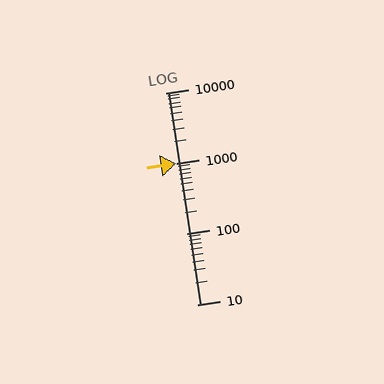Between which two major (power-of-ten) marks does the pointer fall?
The pointer is between 100 and 1000.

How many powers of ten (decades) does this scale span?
The scale spans 3 decades, from 10 to 10000.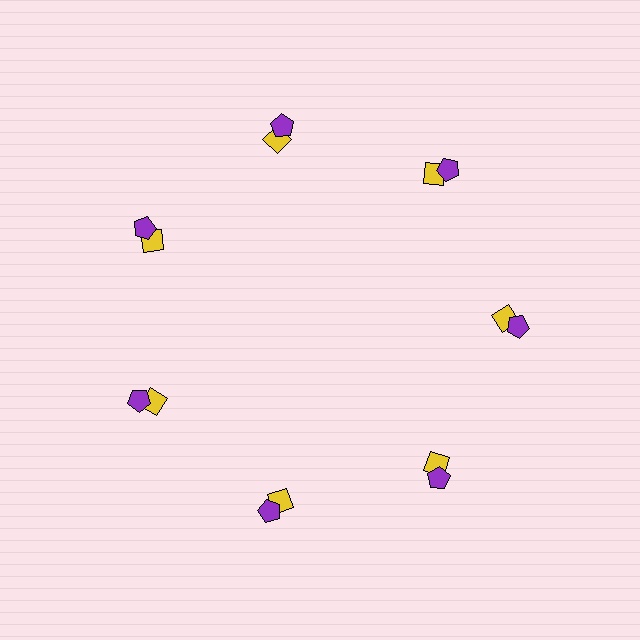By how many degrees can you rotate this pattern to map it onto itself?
The pattern maps onto itself every 51 degrees of rotation.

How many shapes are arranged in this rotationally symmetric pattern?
There are 14 shapes, arranged in 7 groups of 2.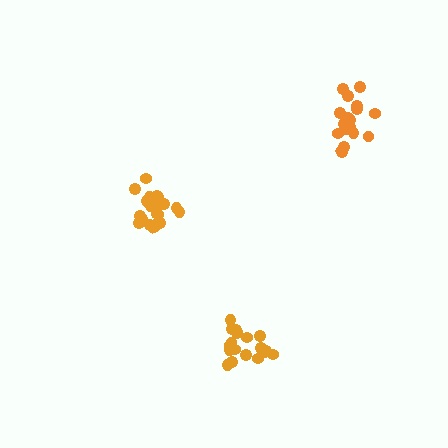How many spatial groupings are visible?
There are 3 spatial groupings.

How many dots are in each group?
Group 1: 21 dots, Group 2: 19 dots, Group 3: 18 dots (58 total).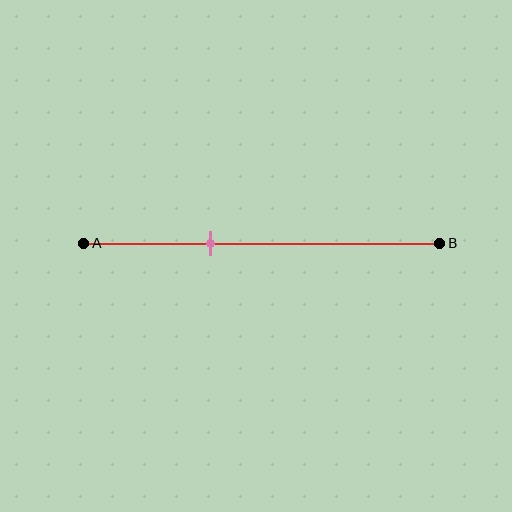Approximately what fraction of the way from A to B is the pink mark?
The pink mark is approximately 35% of the way from A to B.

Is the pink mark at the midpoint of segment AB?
No, the mark is at about 35% from A, not at the 50% midpoint.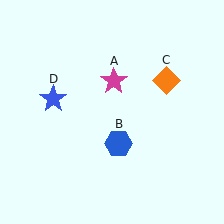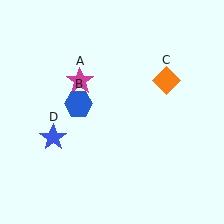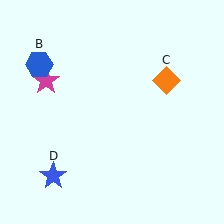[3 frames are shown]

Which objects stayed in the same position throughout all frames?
Orange diamond (object C) remained stationary.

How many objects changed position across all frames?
3 objects changed position: magenta star (object A), blue hexagon (object B), blue star (object D).